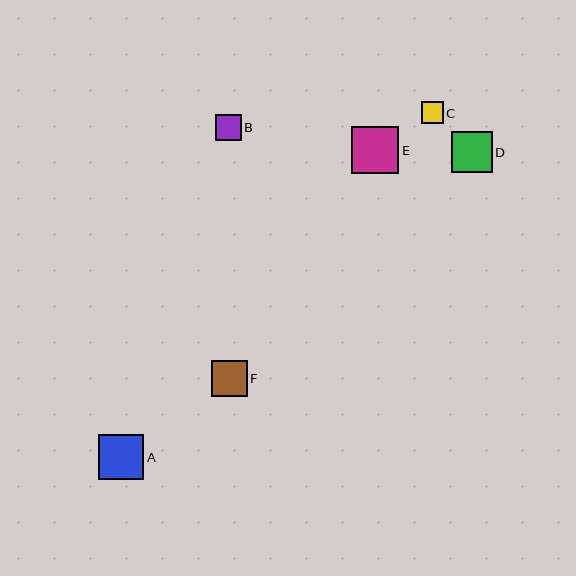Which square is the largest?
Square E is the largest with a size of approximately 47 pixels.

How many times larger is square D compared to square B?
Square D is approximately 1.6 times the size of square B.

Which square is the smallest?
Square C is the smallest with a size of approximately 22 pixels.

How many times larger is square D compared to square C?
Square D is approximately 1.9 times the size of square C.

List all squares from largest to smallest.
From largest to smallest: E, A, D, F, B, C.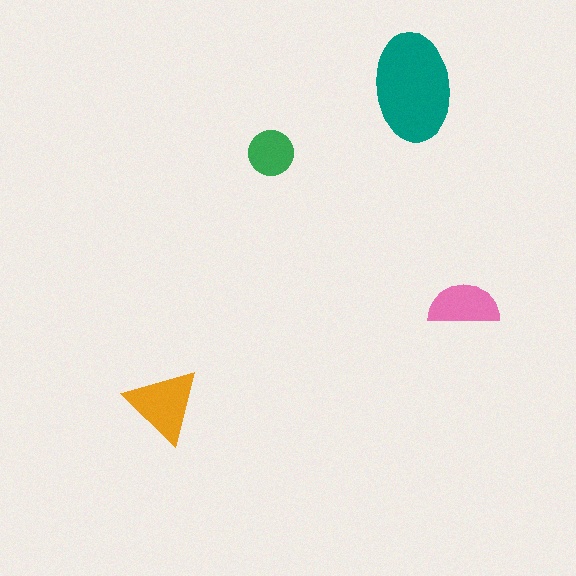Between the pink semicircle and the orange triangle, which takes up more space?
The orange triangle.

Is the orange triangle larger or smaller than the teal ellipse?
Smaller.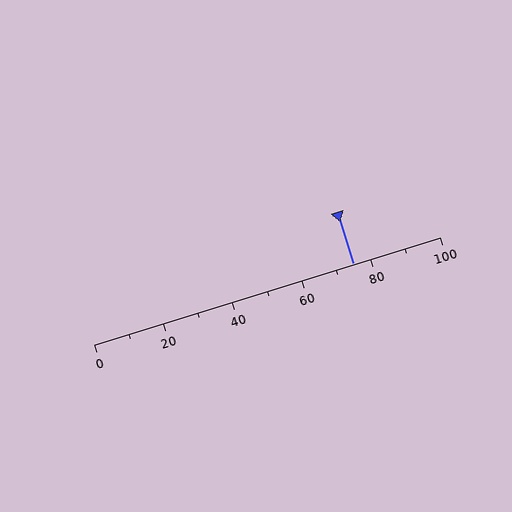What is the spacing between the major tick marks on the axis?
The major ticks are spaced 20 apart.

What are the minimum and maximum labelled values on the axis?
The axis runs from 0 to 100.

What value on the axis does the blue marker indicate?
The marker indicates approximately 75.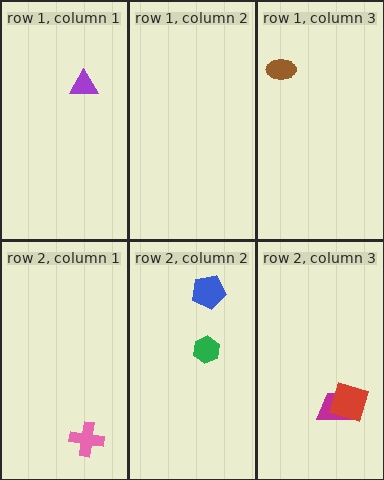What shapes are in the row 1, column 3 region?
The brown ellipse.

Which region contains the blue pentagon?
The row 2, column 2 region.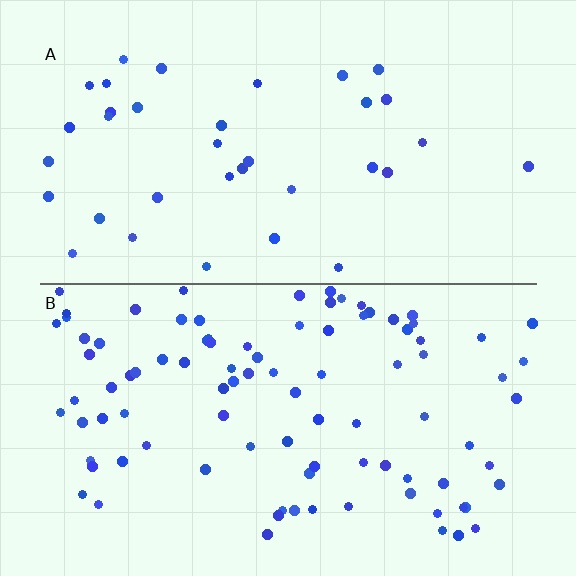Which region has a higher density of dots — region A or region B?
B (the bottom).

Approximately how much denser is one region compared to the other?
Approximately 2.7× — region B over region A.